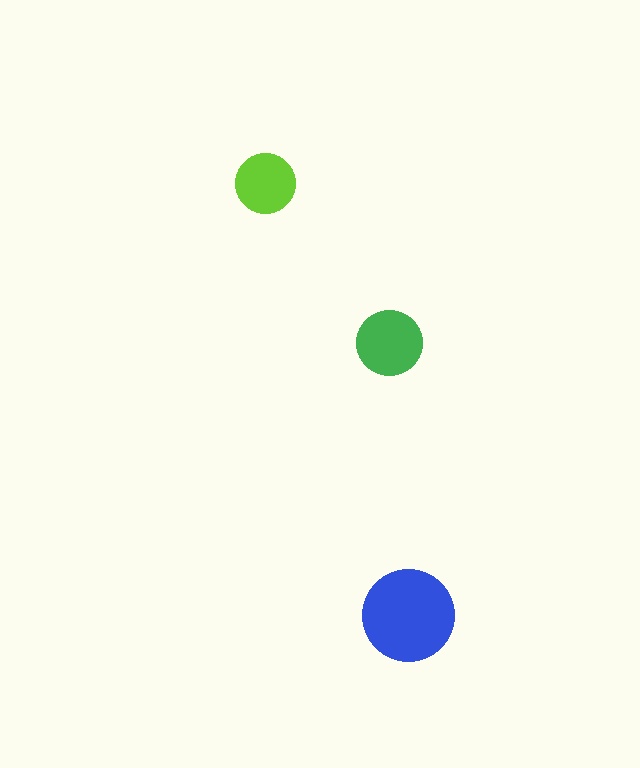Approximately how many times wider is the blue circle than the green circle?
About 1.5 times wider.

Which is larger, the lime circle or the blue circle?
The blue one.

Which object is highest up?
The lime circle is topmost.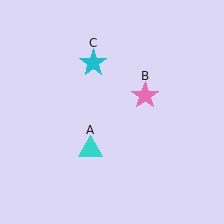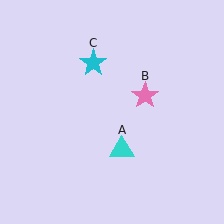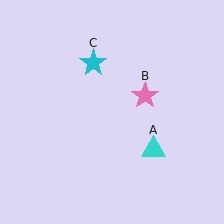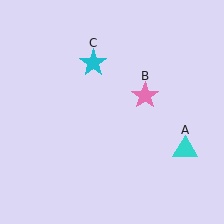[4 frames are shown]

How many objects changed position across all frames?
1 object changed position: cyan triangle (object A).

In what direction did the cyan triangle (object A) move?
The cyan triangle (object A) moved right.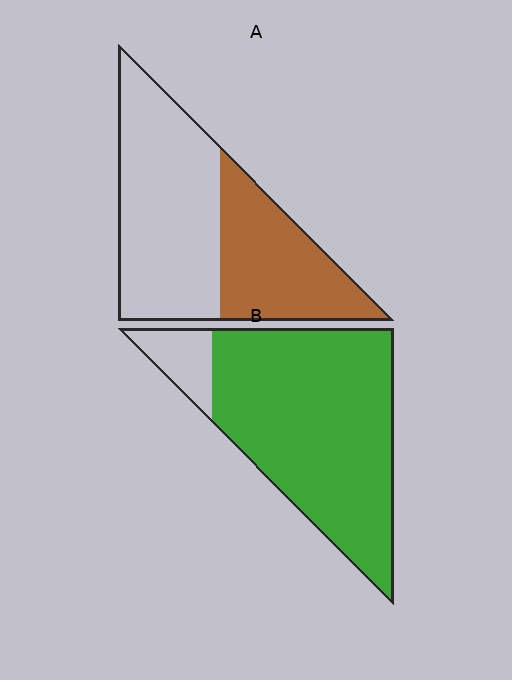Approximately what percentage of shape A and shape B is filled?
A is approximately 40% and B is approximately 90%.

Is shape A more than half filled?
No.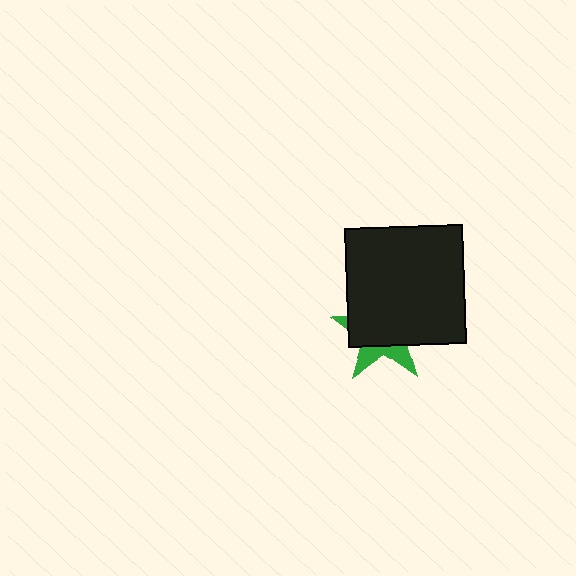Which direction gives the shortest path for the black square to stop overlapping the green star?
Moving up gives the shortest separation.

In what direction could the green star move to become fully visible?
The green star could move down. That would shift it out from behind the black square entirely.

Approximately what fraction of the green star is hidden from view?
Roughly 69% of the green star is hidden behind the black square.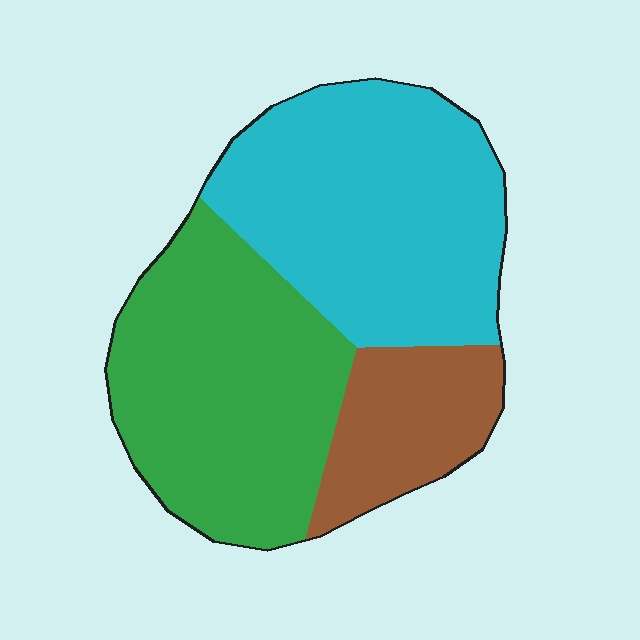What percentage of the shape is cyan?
Cyan covers around 45% of the shape.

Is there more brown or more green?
Green.